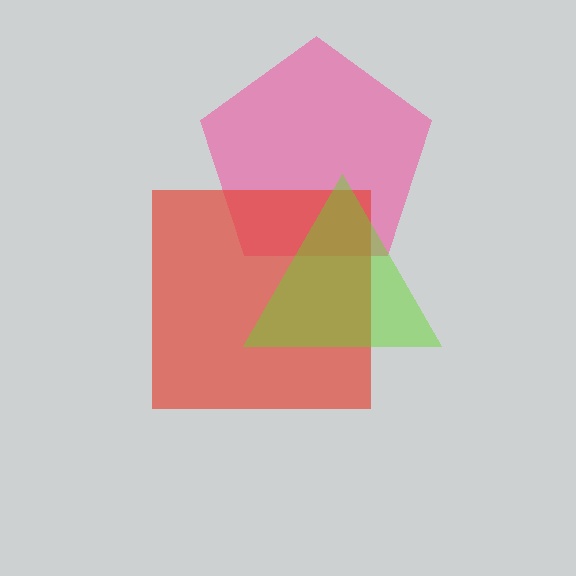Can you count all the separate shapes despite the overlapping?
Yes, there are 3 separate shapes.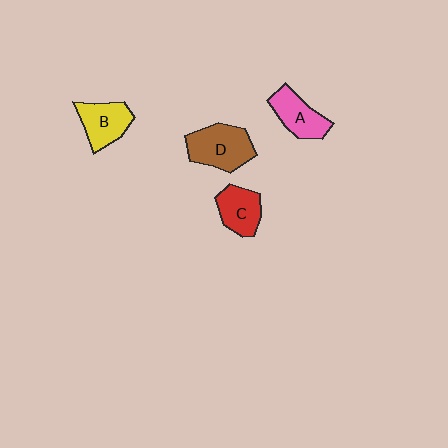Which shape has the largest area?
Shape D (brown).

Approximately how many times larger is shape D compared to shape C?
Approximately 1.4 times.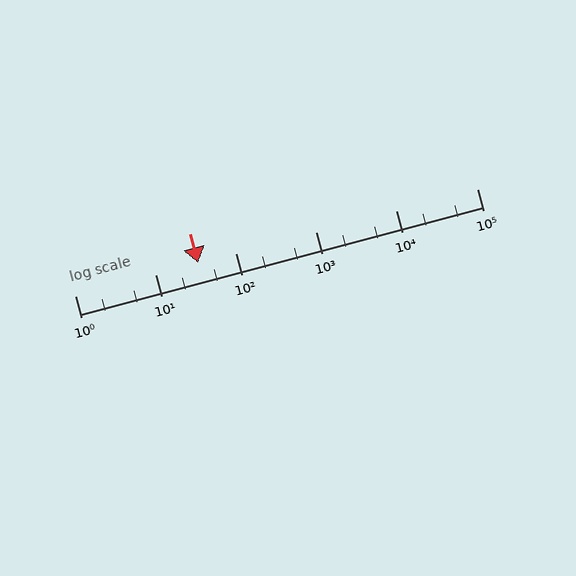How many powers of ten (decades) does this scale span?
The scale spans 5 decades, from 1 to 100000.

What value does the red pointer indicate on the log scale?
The pointer indicates approximately 34.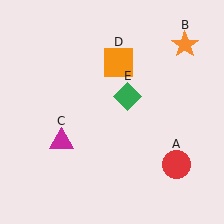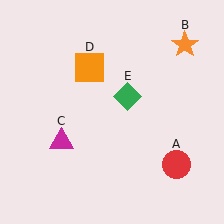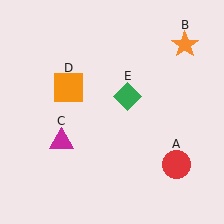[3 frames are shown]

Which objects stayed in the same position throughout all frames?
Red circle (object A) and orange star (object B) and magenta triangle (object C) and green diamond (object E) remained stationary.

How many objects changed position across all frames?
1 object changed position: orange square (object D).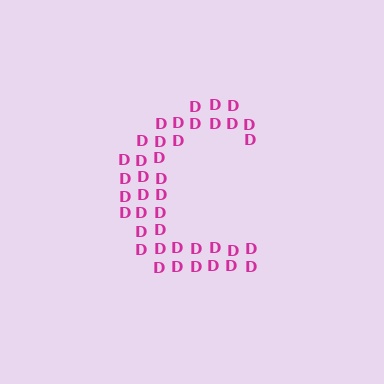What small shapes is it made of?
It is made of small letter D's.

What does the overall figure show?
The overall figure shows the letter C.